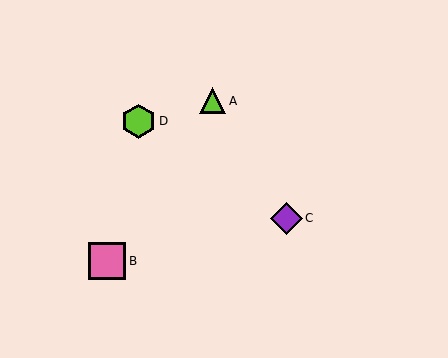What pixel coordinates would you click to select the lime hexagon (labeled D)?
Click at (138, 121) to select the lime hexagon D.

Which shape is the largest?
The pink square (labeled B) is the largest.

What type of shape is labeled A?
Shape A is a lime triangle.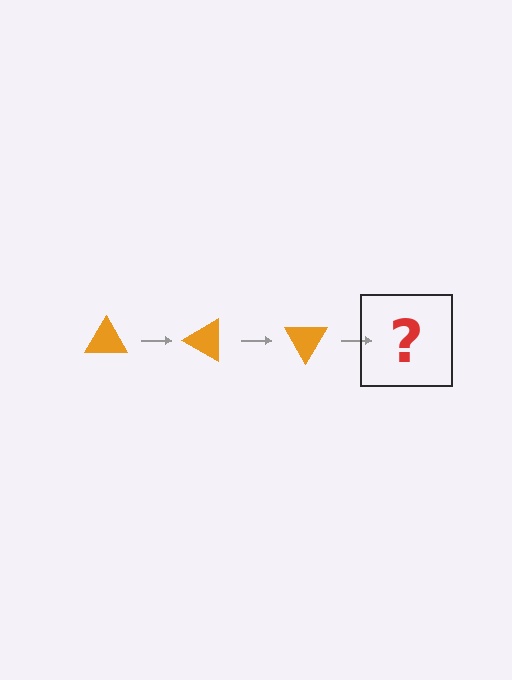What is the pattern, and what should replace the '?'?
The pattern is that the triangle rotates 30 degrees each step. The '?' should be an orange triangle rotated 90 degrees.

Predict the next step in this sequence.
The next step is an orange triangle rotated 90 degrees.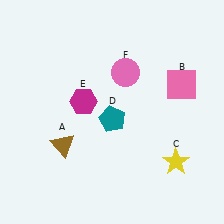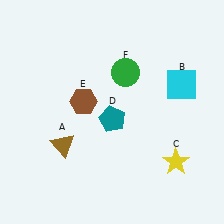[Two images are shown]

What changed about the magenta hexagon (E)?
In Image 1, E is magenta. In Image 2, it changed to brown.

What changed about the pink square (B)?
In Image 1, B is pink. In Image 2, it changed to cyan.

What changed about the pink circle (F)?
In Image 1, F is pink. In Image 2, it changed to green.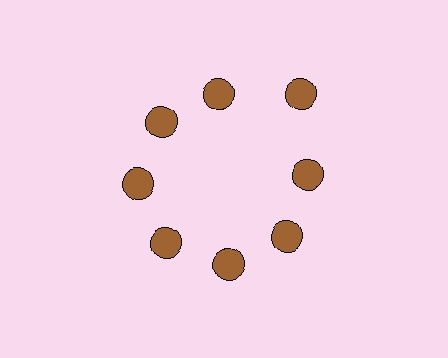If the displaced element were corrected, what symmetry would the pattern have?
It would have 8-fold rotational symmetry — the pattern would map onto itself every 45 degrees.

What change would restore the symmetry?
The symmetry would be restored by moving it inward, back onto the ring so that all 8 circles sit at equal angles and equal distance from the center.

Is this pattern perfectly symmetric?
No. The 8 brown circles are arranged in a ring, but one element near the 2 o'clock position is pushed outward from the center, breaking the 8-fold rotational symmetry.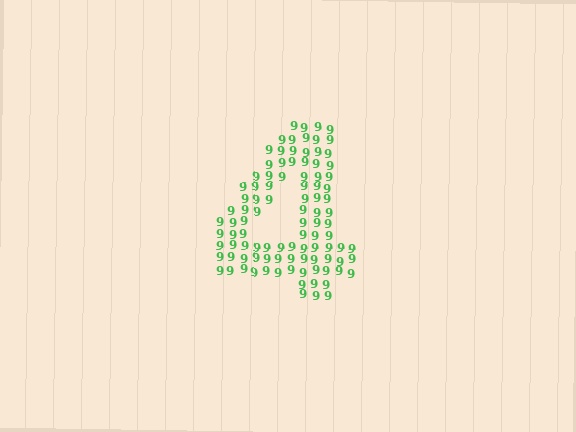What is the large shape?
The large shape is the digit 4.